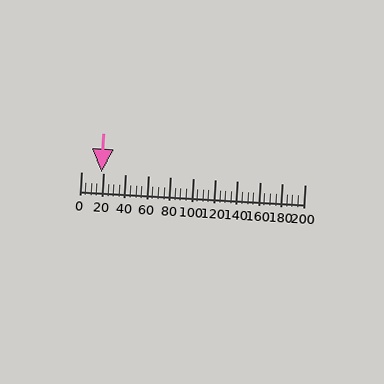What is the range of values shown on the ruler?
The ruler shows values from 0 to 200.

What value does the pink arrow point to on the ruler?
The pink arrow points to approximately 18.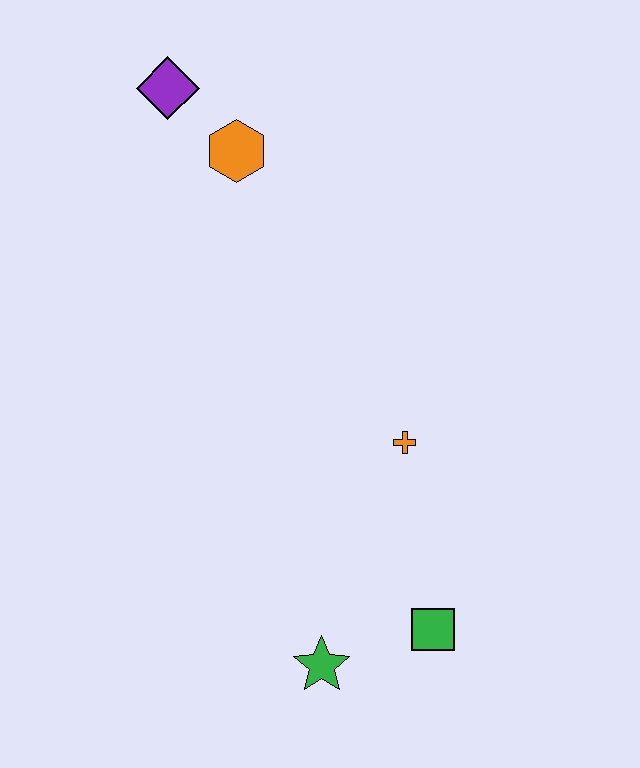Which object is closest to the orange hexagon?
The purple diamond is closest to the orange hexagon.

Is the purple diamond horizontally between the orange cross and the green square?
No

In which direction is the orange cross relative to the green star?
The orange cross is above the green star.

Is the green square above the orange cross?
No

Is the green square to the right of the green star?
Yes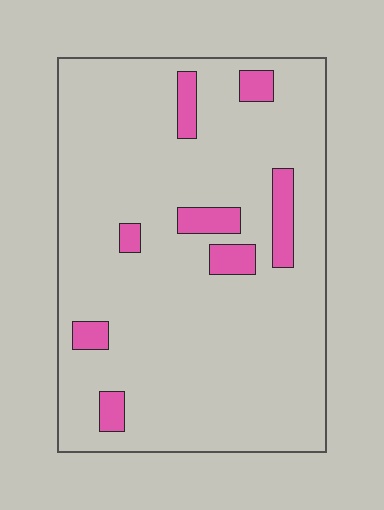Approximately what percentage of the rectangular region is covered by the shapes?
Approximately 10%.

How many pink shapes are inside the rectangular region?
8.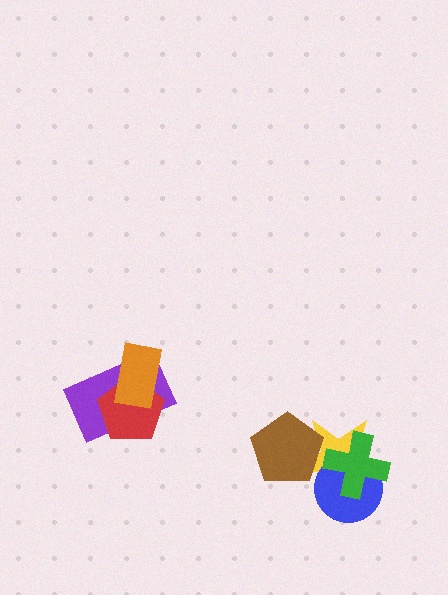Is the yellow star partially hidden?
Yes, it is partially covered by another shape.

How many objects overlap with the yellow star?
3 objects overlap with the yellow star.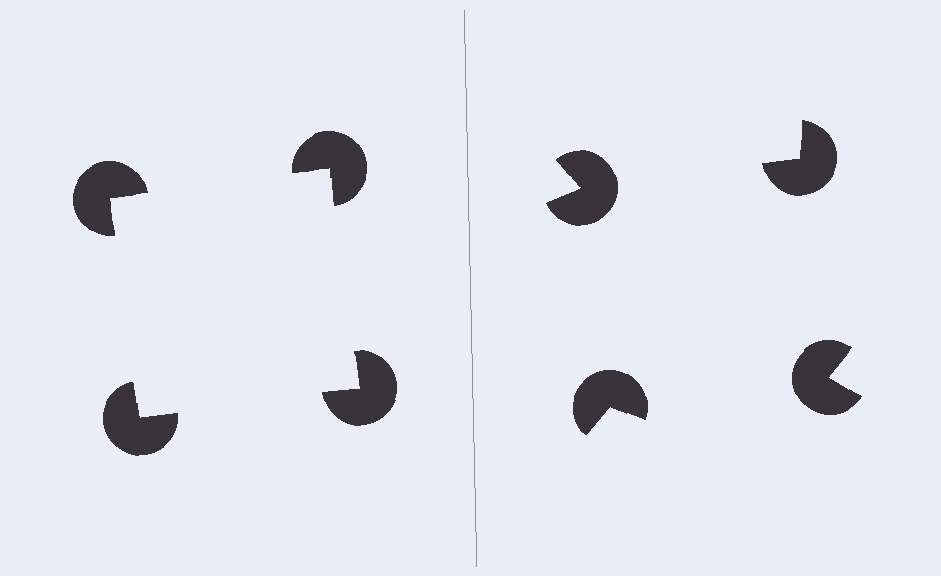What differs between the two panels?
The pac-man discs are positioned identically on both sides; only the wedge orientations differ. On the left they align to a square; on the right they are misaligned.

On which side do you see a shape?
An illusory square appears on the left side. On the right side the wedge cuts are rotated, so no coherent shape forms.